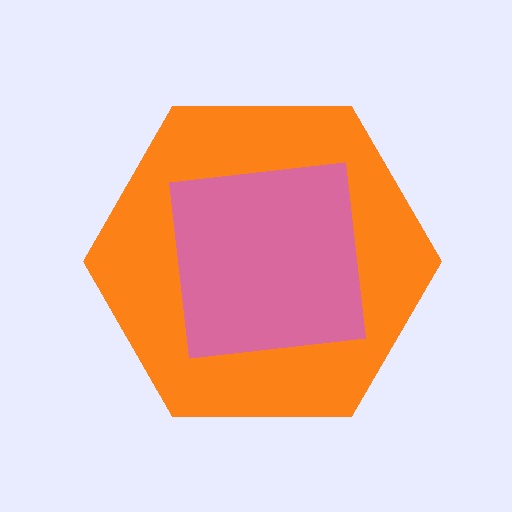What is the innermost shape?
The pink square.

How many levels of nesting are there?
2.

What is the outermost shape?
The orange hexagon.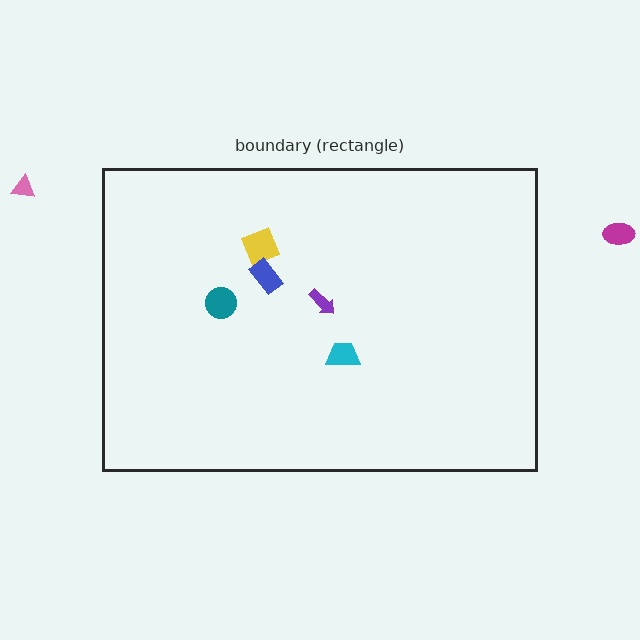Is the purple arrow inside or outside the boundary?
Inside.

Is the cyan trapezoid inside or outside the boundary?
Inside.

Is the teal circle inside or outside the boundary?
Inside.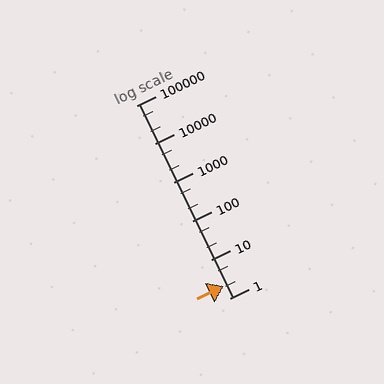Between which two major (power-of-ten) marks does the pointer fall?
The pointer is between 1 and 10.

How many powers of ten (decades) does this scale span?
The scale spans 5 decades, from 1 to 100000.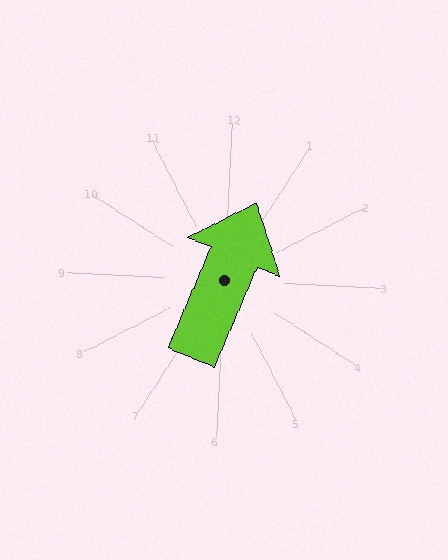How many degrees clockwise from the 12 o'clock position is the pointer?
Approximately 20 degrees.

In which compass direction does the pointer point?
North.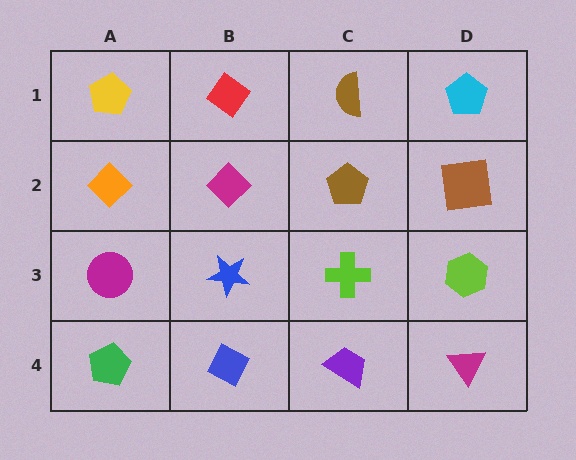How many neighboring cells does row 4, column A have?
2.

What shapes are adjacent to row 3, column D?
A brown square (row 2, column D), a magenta triangle (row 4, column D), a lime cross (row 3, column C).